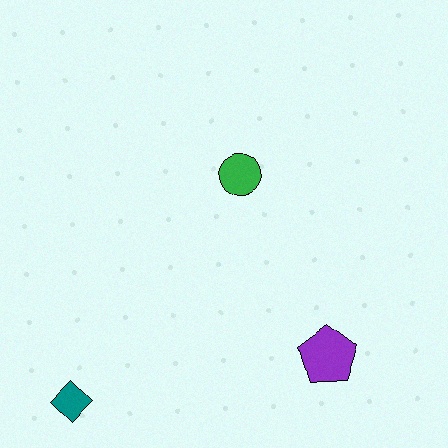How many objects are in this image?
There are 3 objects.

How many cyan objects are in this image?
There are no cyan objects.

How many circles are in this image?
There is 1 circle.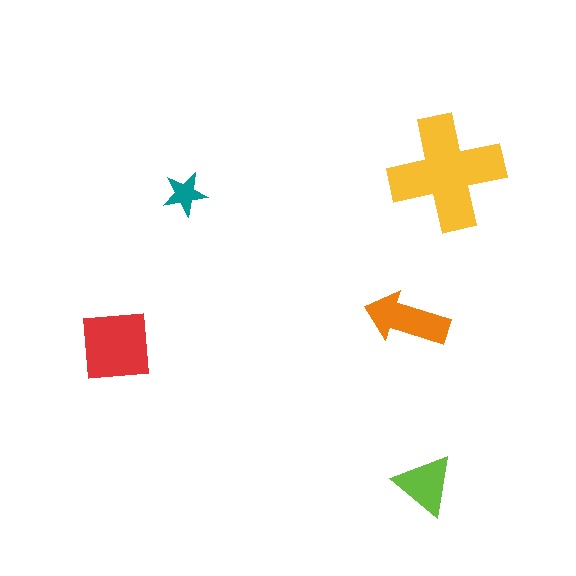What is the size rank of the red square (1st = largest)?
2nd.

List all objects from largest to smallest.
The yellow cross, the red square, the orange arrow, the lime triangle, the teal star.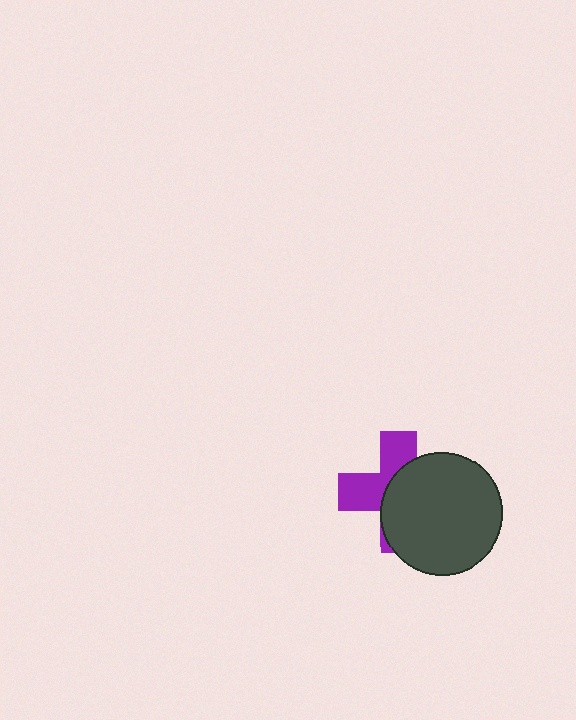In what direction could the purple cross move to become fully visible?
The purple cross could move left. That would shift it out from behind the dark gray circle entirely.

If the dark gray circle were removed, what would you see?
You would see the complete purple cross.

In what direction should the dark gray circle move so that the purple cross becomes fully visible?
The dark gray circle should move right. That is the shortest direction to clear the overlap and leave the purple cross fully visible.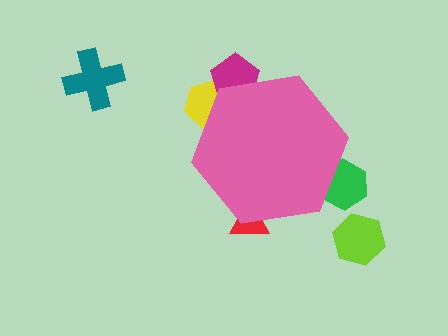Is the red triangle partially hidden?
Yes, the red triangle is partially hidden behind the pink hexagon.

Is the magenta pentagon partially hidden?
Yes, the magenta pentagon is partially hidden behind the pink hexagon.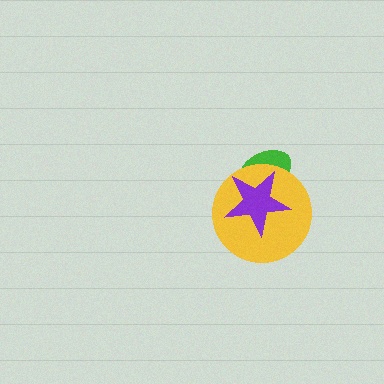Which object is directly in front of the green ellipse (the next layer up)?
The yellow circle is directly in front of the green ellipse.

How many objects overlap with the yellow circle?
2 objects overlap with the yellow circle.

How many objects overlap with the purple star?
2 objects overlap with the purple star.